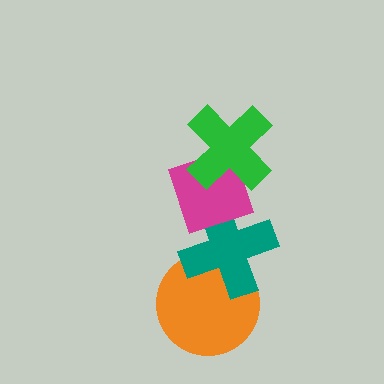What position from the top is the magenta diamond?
The magenta diamond is 2nd from the top.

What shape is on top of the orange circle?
The teal cross is on top of the orange circle.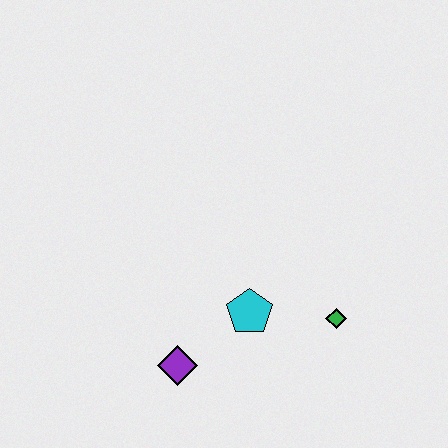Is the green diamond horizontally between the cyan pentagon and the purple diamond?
No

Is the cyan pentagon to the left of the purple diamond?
No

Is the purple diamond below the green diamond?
Yes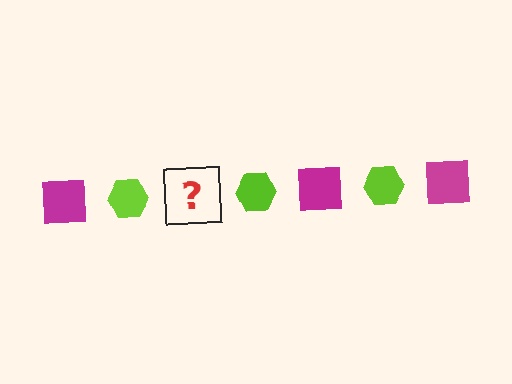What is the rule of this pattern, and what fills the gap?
The rule is that the pattern alternates between magenta square and lime hexagon. The gap should be filled with a magenta square.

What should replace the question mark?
The question mark should be replaced with a magenta square.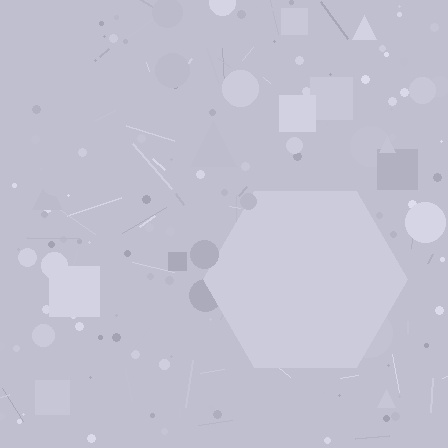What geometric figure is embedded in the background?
A hexagon is embedded in the background.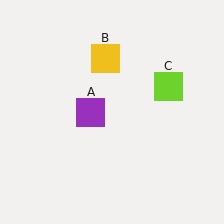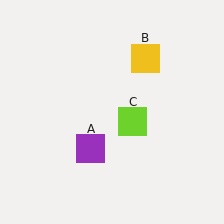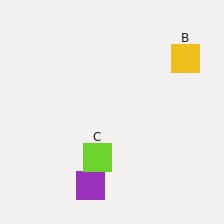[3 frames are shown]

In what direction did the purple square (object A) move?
The purple square (object A) moved down.